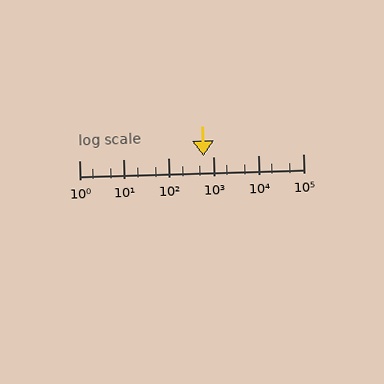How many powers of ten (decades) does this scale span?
The scale spans 5 decades, from 1 to 100000.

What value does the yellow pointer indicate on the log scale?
The pointer indicates approximately 590.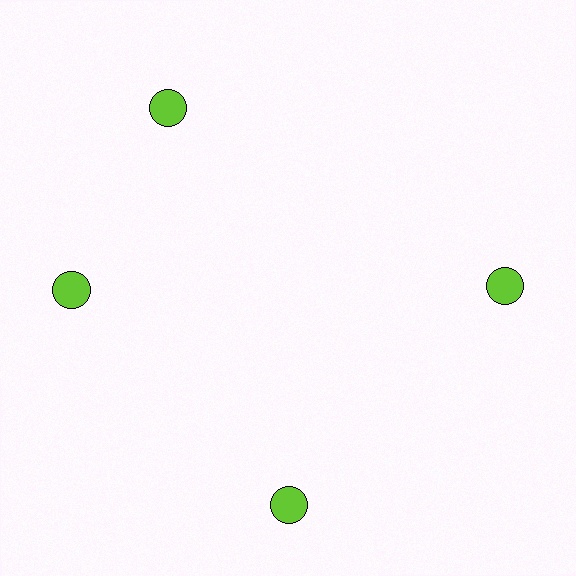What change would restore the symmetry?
The symmetry would be restored by rotating it back into even spacing with its neighbors so that all 4 circles sit at equal angles and equal distance from the center.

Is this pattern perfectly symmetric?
No. The 4 lime circles are arranged in a ring, but one element near the 12 o'clock position is rotated out of alignment along the ring, breaking the 4-fold rotational symmetry.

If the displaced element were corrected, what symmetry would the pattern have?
It would have 4-fold rotational symmetry — the pattern would map onto itself every 90 degrees.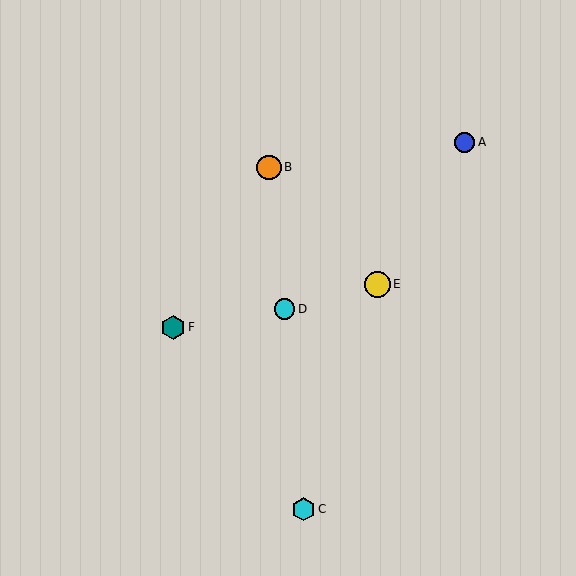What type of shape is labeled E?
Shape E is a yellow circle.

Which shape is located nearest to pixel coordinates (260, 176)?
The orange circle (labeled B) at (269, 167) is nearest to that location.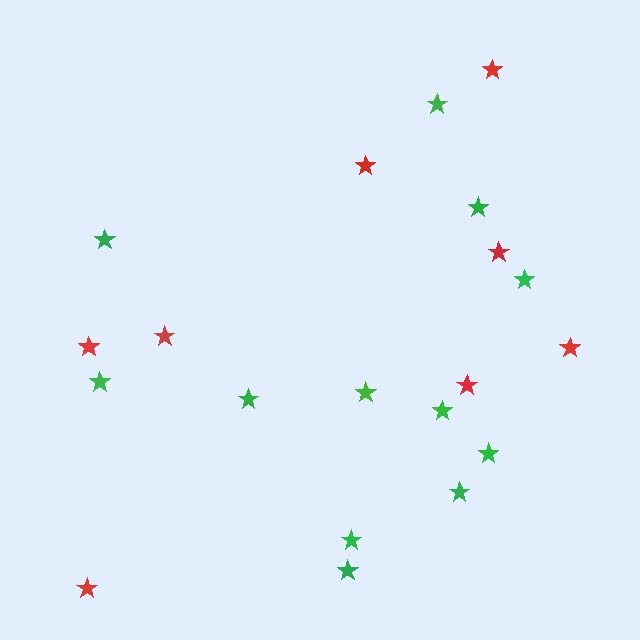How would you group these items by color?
There are 2 groups: one group of green stars (12) and one group of red stars (8).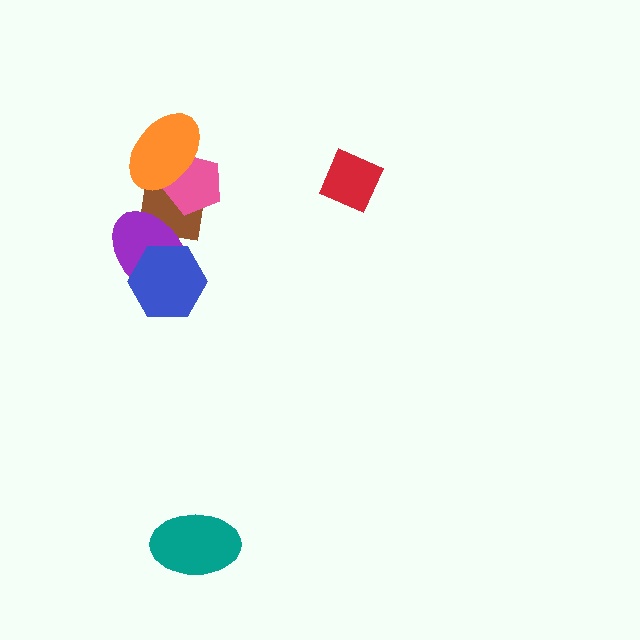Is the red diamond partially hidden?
No, no other shape covers it.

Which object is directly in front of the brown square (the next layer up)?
The pink pentagon is directly in front of the brown square.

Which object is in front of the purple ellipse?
The blue hexagon is in front of the purple ellipse.